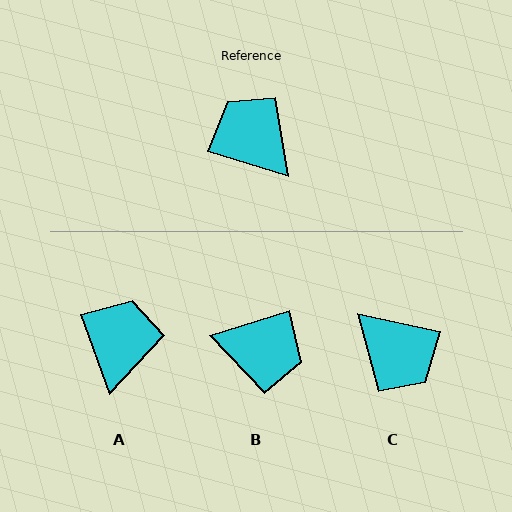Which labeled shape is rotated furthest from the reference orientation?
C, about 175 degrees away.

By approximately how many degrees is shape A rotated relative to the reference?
Approximately 53 degrees clockwise.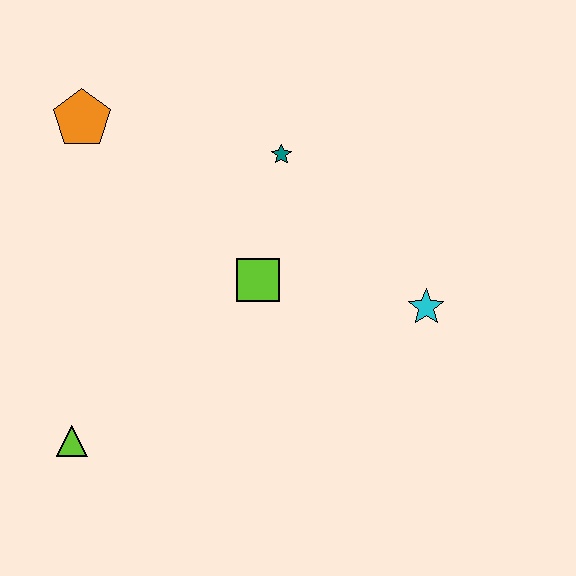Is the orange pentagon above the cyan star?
Yes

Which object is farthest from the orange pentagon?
The cyan star is farthest from the orange pentagon.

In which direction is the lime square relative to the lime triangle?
The lime square is to the right of the lime triangle.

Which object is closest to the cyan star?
The lime square is closest to the cyan star.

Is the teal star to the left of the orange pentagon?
No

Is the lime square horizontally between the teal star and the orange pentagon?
Yes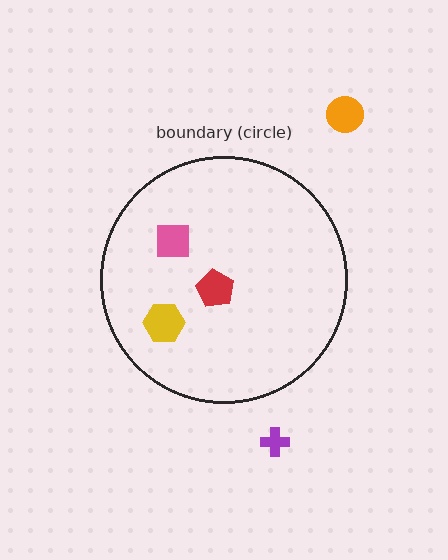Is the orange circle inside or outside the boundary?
Outside.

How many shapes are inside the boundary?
3 inside, 2 outside.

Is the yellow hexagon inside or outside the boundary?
Inside.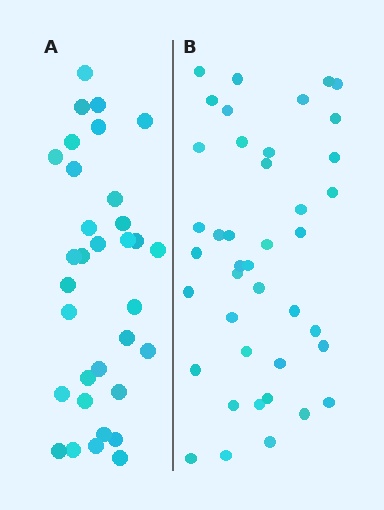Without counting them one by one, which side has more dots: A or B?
Region B (the right region) has more dots.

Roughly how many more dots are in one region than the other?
Region B has roughly 8 or so more dots than region A.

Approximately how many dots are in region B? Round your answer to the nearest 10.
About 40 dots. (The exact count is 41, which rounds to 40.)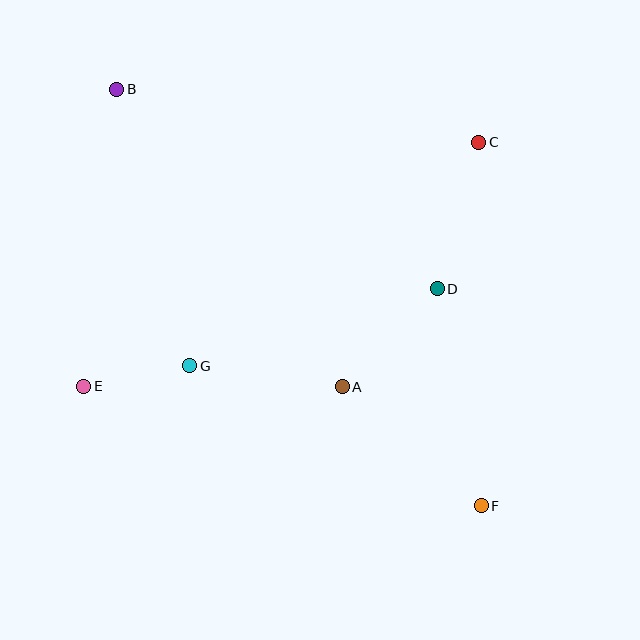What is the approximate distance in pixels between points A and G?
The distance between A and G is approximately 154 pixels.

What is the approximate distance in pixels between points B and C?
The distance between B and C is approximately 366 pixels.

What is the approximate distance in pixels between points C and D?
The distance between C and D is approximately 152 pixels.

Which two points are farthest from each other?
Points B and F are farthest from each other.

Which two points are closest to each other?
Points E and G are closest to each other.